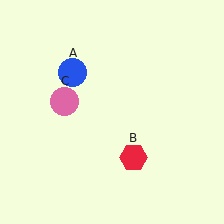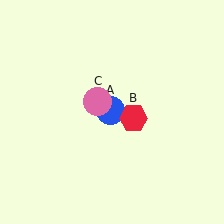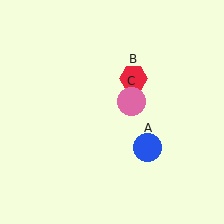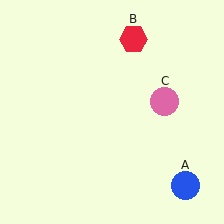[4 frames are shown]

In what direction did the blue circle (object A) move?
The blue circle (object A) moved down and to the right.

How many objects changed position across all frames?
3 objects changed position: blue circle (object A), red hexagon (object B), pink circle (object C).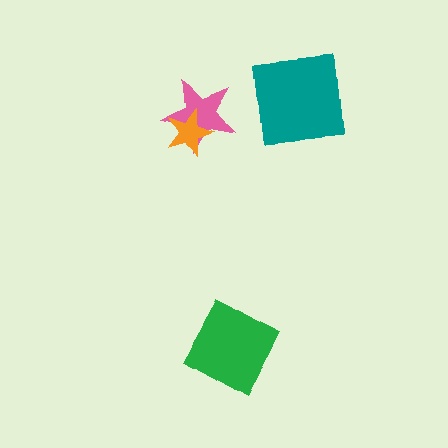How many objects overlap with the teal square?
0 objects overlap with the teal square.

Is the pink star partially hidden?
Yes, it is partially covered by another shape.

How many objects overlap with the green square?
0 objects overlap with the green square.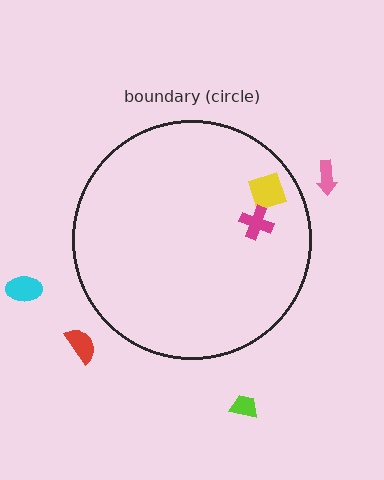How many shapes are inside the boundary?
2 inside, 4 outside.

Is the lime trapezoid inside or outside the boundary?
Outside.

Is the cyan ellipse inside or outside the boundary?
Outside.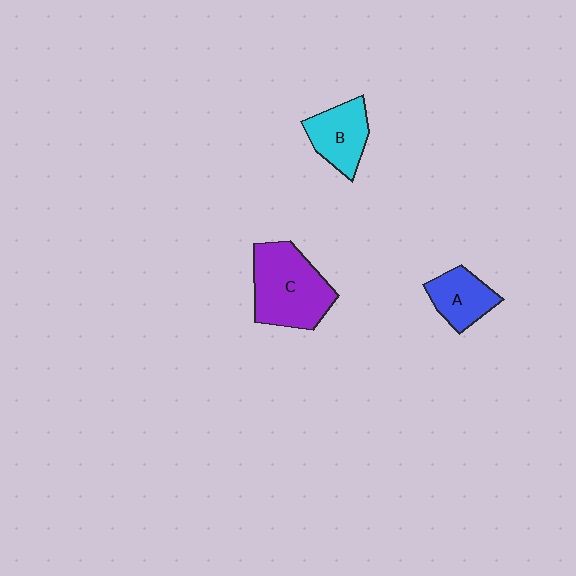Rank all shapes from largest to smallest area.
From largest to smallest: C (purple), B (cyan), A (blue).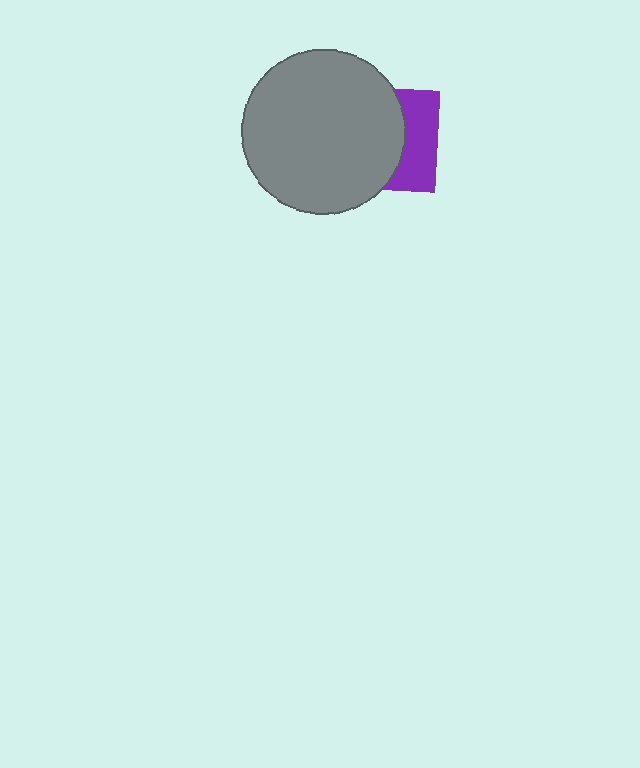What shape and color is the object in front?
The object in front is a gray circle.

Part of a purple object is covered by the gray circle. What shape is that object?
It is a square.